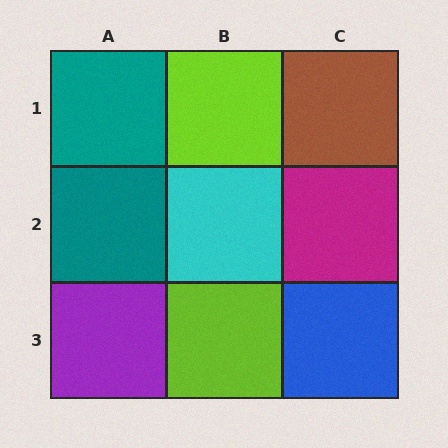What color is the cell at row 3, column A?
Purple.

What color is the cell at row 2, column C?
Magenta.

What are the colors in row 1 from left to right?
Teal, lime, brown.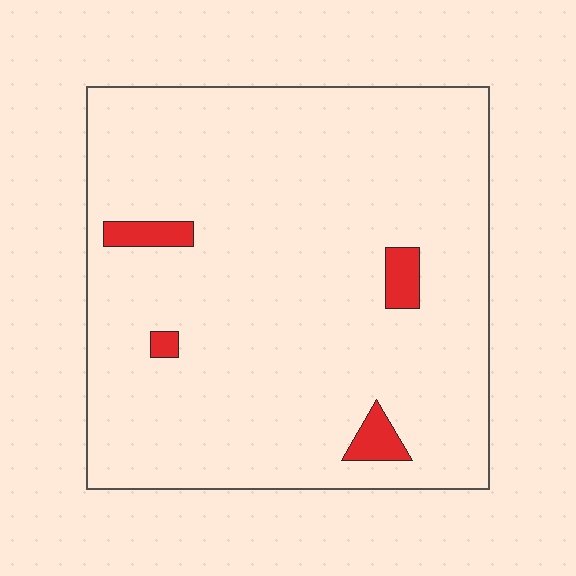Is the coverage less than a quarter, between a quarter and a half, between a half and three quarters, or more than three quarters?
Less than a quarter.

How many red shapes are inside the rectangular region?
4.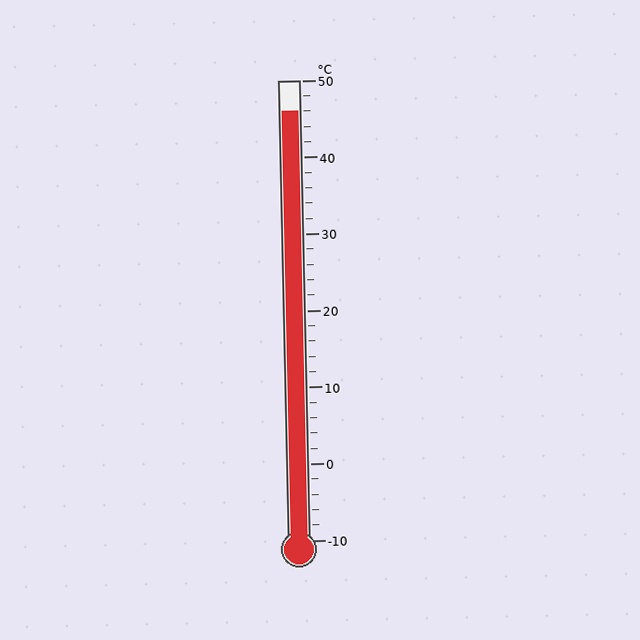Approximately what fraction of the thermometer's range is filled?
The thermometer is filled to approximately 95% of its range.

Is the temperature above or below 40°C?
The temperature is above 40°C.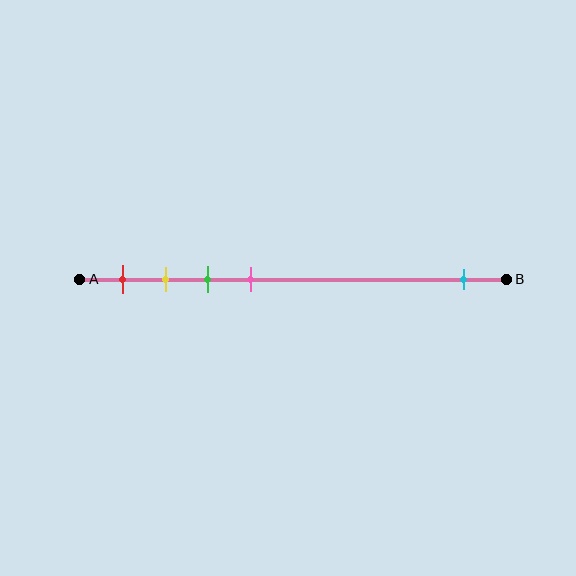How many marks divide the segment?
There are 5 marks dividing the segment.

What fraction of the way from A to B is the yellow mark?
The yellow mark is approximately 20% (0.2) of the way from A to B.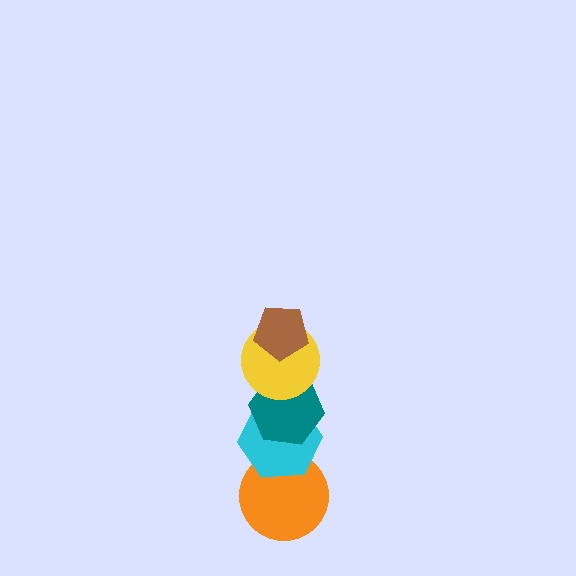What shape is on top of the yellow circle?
The brown pentagon is on top of the yellow circle.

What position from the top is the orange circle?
The orange circle is 5th from the top.